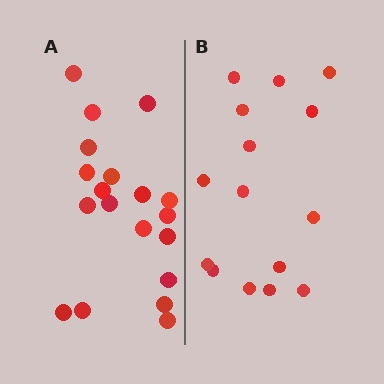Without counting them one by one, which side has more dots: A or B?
Region A (the left region) has more dots.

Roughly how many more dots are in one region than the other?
Region A has about 4 more dots than region B.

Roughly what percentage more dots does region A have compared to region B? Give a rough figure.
About 25% more.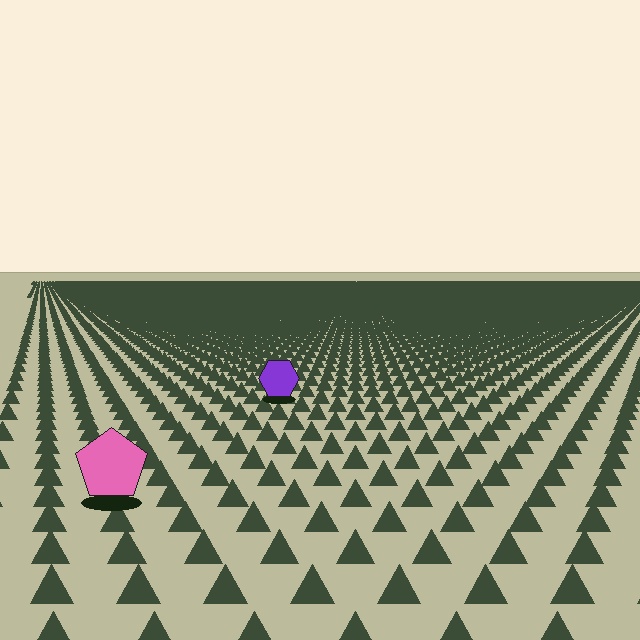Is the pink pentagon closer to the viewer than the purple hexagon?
Yes. The pink pentagon is closer — you can tell from the texture gradient: the ground texture is coarser near it.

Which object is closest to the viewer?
The pink pentagon is closest. The texture marks near it are larger and more spread out.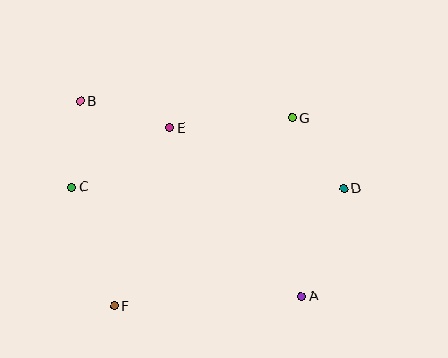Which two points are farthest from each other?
Points A and B are farthest from each other.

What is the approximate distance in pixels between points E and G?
The distance between E and G is approximately 123 pixels.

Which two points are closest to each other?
Points B and C are closest to each other.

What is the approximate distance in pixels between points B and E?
The distance between B and E is approximately 94 pixels.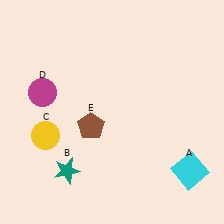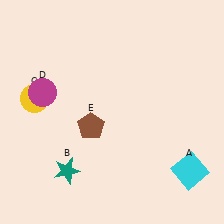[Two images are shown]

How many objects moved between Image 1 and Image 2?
1 object moved between the two images.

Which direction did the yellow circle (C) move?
The yellow circle (C) moved up.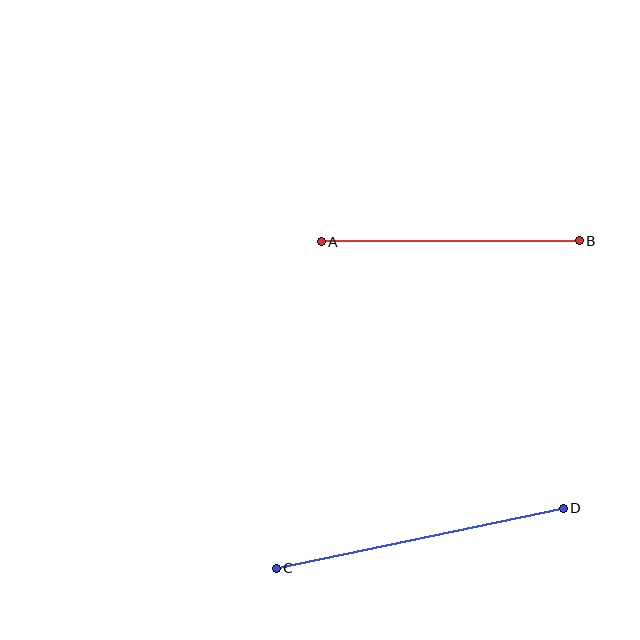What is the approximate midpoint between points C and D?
The midpoint is at approximately (420, 538) pixels.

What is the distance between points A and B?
The distance is approximately 258 pixels.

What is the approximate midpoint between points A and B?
The midpoint is at approximately (450, 241) pixels.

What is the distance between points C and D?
The distance is approximately 293 pixels.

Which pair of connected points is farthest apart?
Points C and D are farthest apart.